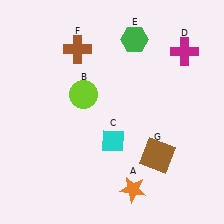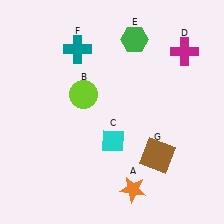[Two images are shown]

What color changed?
The cross (F) changed from brown in Image 1 to teal in Image 2.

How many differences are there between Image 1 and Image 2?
There is 1 difference between the two images.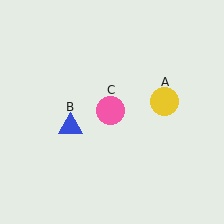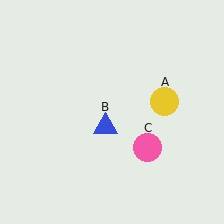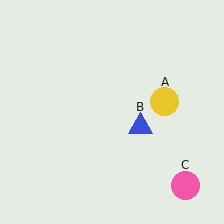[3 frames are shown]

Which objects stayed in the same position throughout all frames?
Yellow circle (object A) remained stationary.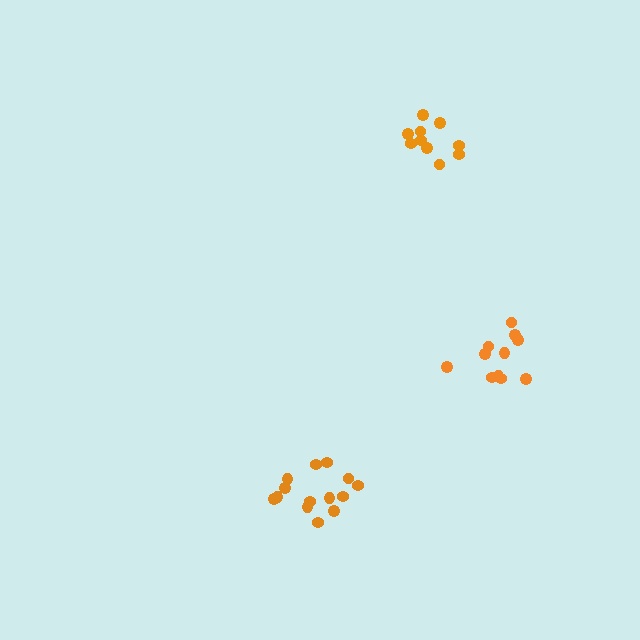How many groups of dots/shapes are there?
There are 3 groups.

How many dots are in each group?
Group 1: 14 dots, Group 2: 11 dots, Group 3: 10 dots (35 total).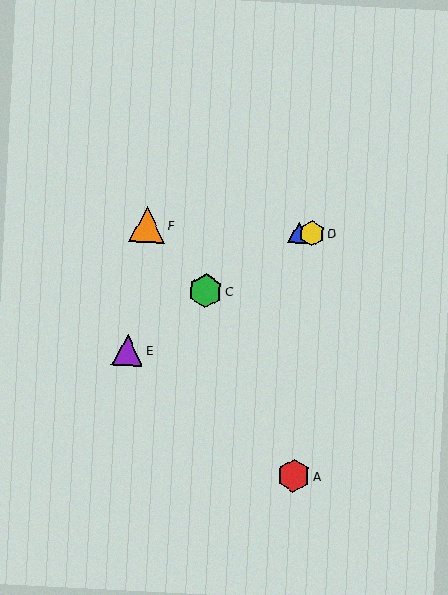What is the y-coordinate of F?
Object F is at y≈225.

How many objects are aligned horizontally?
3 objects (B, D, F) are aligned horizontally.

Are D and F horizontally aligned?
Yes, both are at y≈233.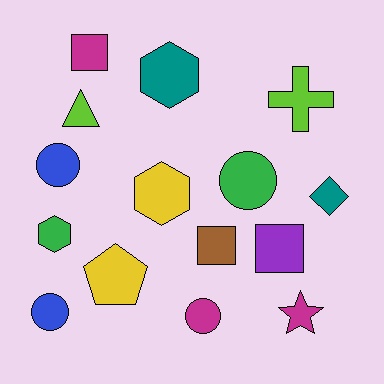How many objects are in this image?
There are 15 objects.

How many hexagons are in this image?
There are 3 hexagons.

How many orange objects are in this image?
There are no orange objects.